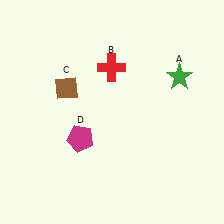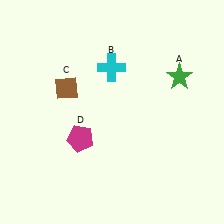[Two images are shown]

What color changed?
The cross (B) changed from red in Image 1 to cyan in Image 2.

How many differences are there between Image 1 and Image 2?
There is 1 difference between the two images.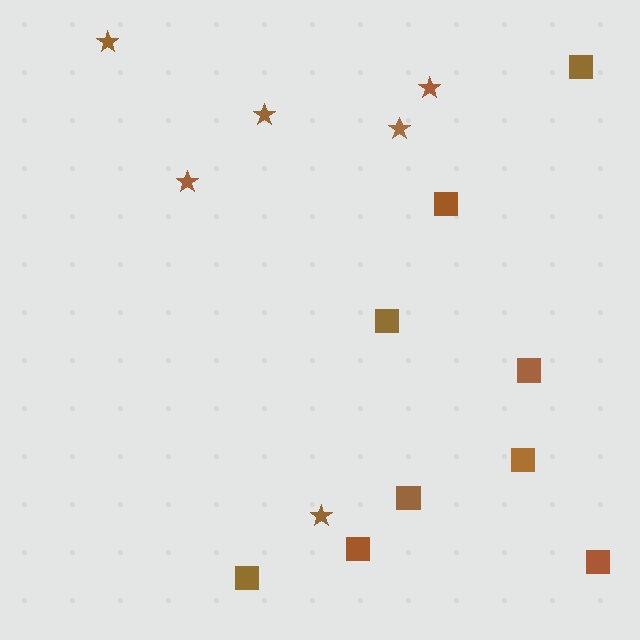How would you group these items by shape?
There are 2 groups: one group of stars (6) and one group of squares (9).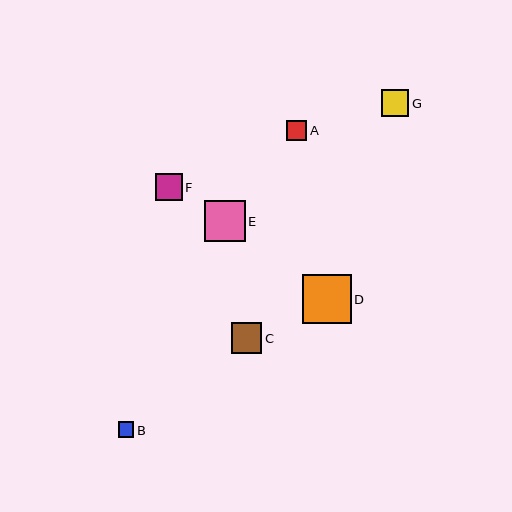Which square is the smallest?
Square B is the smallest with a size of approximately 16 pixels.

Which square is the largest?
Square D is the largest with a size of approximately 49 pixels.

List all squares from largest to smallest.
From largest to smallest: D, E, C, G, F, A, B.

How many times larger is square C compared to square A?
Square C is approximately 1.5 times the size of square A.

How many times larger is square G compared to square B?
Square G is approximately 1.7 times the size of square B.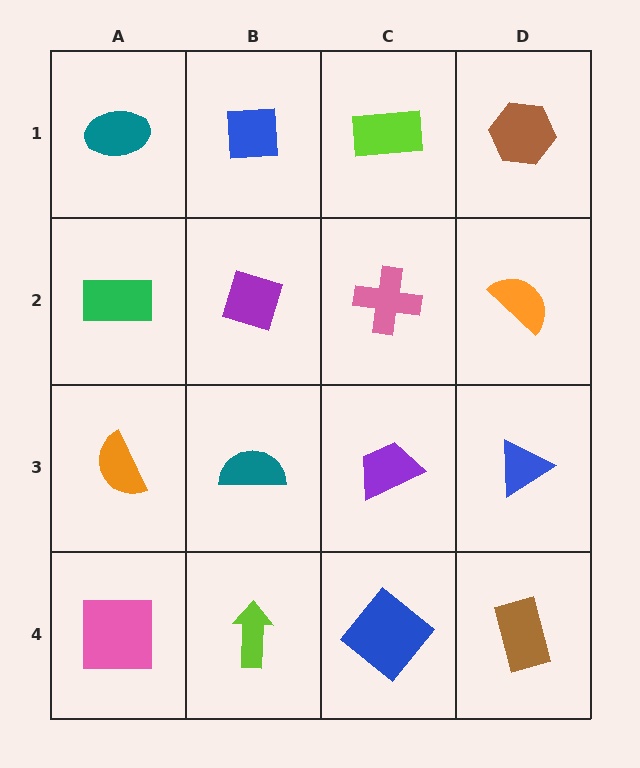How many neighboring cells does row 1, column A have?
2.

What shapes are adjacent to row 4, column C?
A purple trapezoid (row 3, column C), a lime arrow (row 4, column B), a brown rectangle (row 4, column D).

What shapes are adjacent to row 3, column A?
A green rectangle (row 2, column A), a pink square (row 4, column A), a teal semicircle (row 3, column B).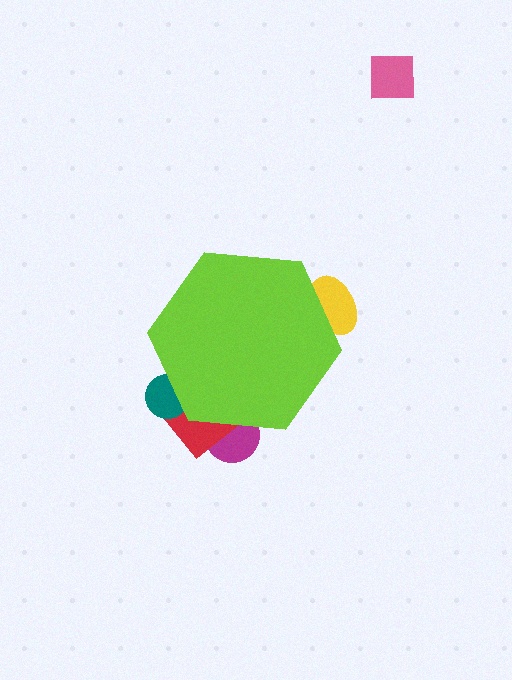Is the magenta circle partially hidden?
Yes, the magenta circle is partially hidden behind the lime hexagon.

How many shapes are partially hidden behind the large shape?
4 shapes are partially hidden.